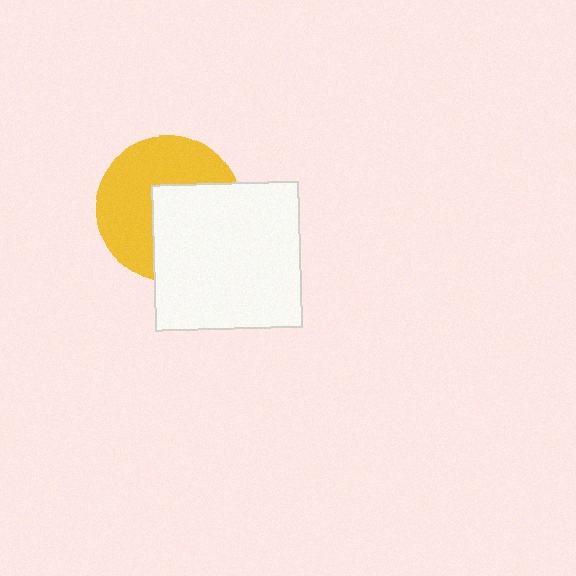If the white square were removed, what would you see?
You would see the complete yellow circle.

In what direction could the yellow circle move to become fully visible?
The yellow circle could move toward the upper-left. That would shift it out from behind the white square entirely.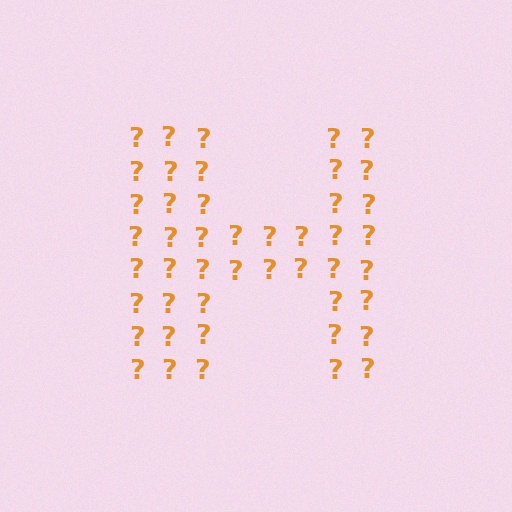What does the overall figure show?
The overall figure shows the letter H.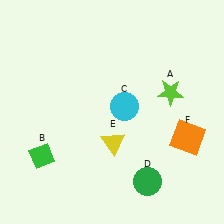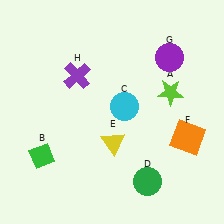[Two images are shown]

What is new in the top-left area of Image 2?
A purple cross (H) was added in the top-left area of Image 2.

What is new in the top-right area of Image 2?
A purple circle (G) was added in the top-right area of Image 2.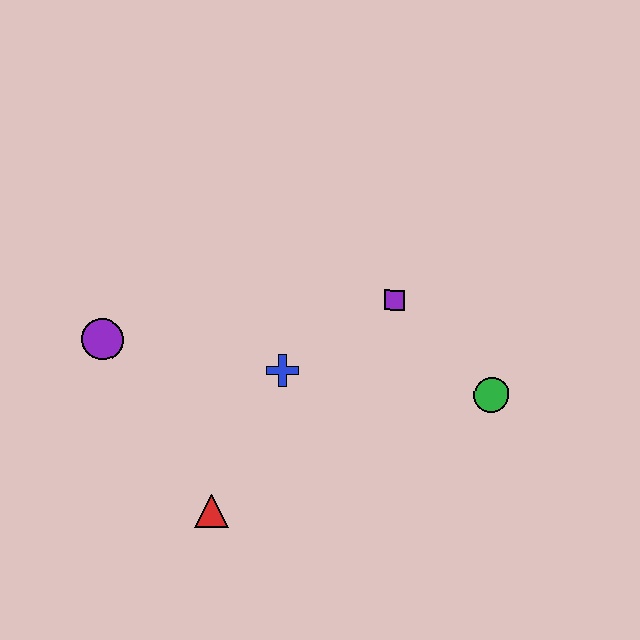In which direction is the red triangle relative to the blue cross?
The red triangle is below the blue cross.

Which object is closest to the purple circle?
The blue cross is closest to the purple circle.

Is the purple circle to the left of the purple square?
Yes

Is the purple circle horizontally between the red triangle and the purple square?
No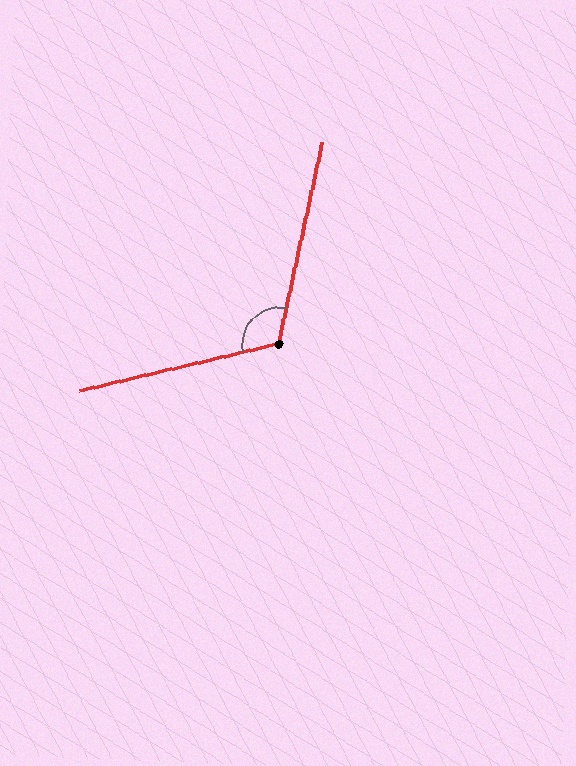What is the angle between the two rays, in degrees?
Approximately 115 degrees.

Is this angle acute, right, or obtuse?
It is obtuse.